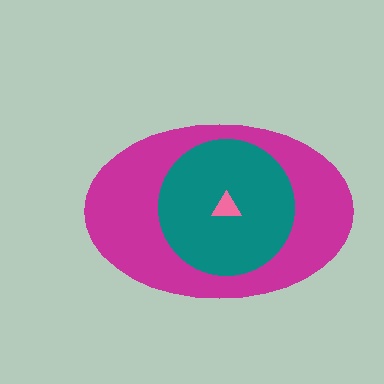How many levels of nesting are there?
3.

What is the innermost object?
The pink triangle.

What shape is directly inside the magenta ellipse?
The teal circle.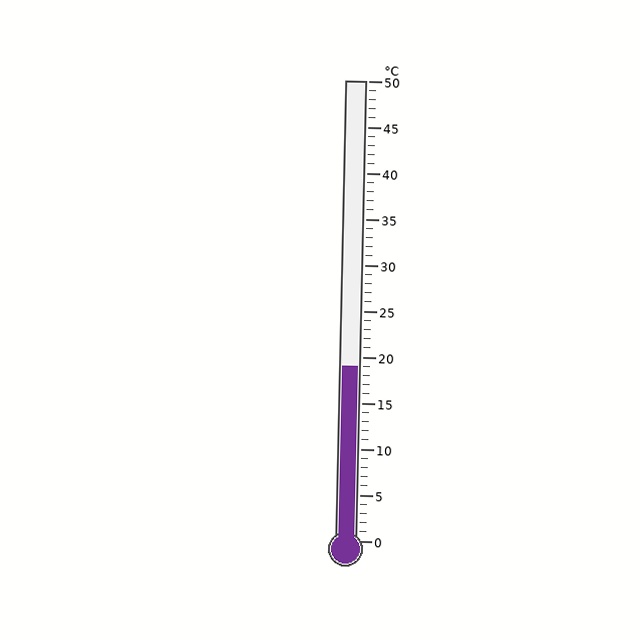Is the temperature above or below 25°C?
The temperature is below 25°C.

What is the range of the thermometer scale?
The thermometer scale ranges from 0°C to 50°C.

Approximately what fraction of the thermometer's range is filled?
The thermometer is filled to approximately 40% of its range.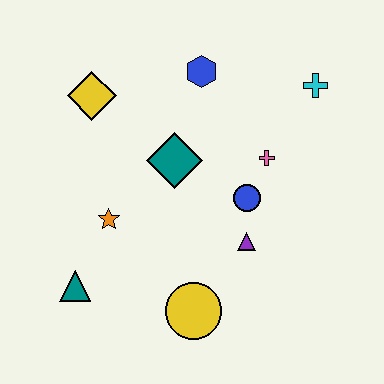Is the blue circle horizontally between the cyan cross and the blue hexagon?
Yes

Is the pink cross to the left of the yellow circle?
No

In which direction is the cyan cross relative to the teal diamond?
The cyan cross is to the right of the teal diamond.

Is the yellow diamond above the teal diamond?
Yes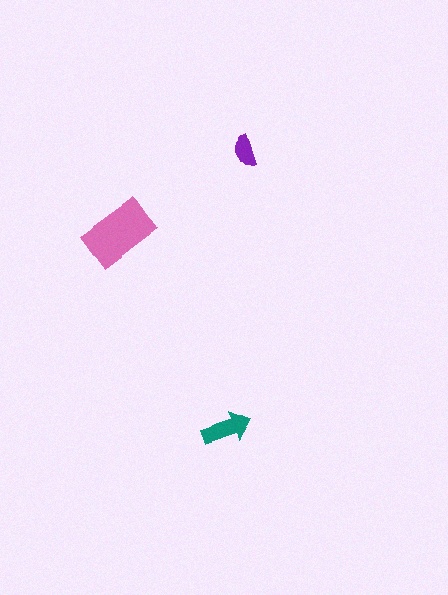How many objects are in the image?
There are 3 objects in the image.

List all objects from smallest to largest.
The purple semicircle, the teal arrow, the pink rectangle.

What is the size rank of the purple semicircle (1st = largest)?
3rd.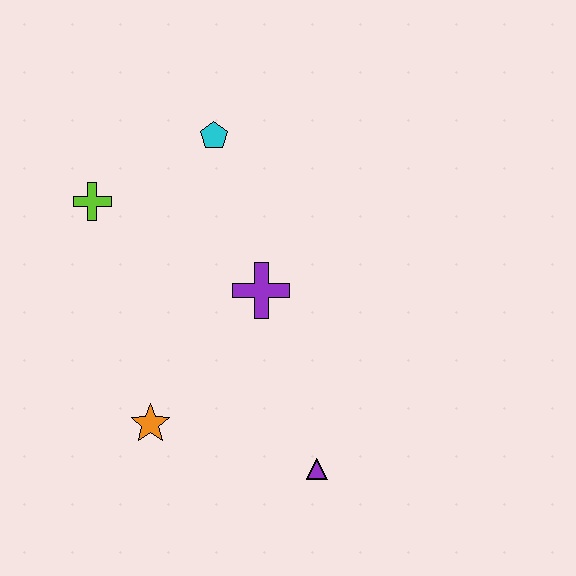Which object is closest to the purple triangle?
The orange star is closest to the purple triangle.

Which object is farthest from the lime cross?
The purple triangle is farthest from the lime cross.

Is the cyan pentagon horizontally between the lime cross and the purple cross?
Yes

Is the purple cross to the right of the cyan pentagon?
Yes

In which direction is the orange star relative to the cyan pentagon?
The orange star is below the cyan pentagon.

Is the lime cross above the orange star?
Yes